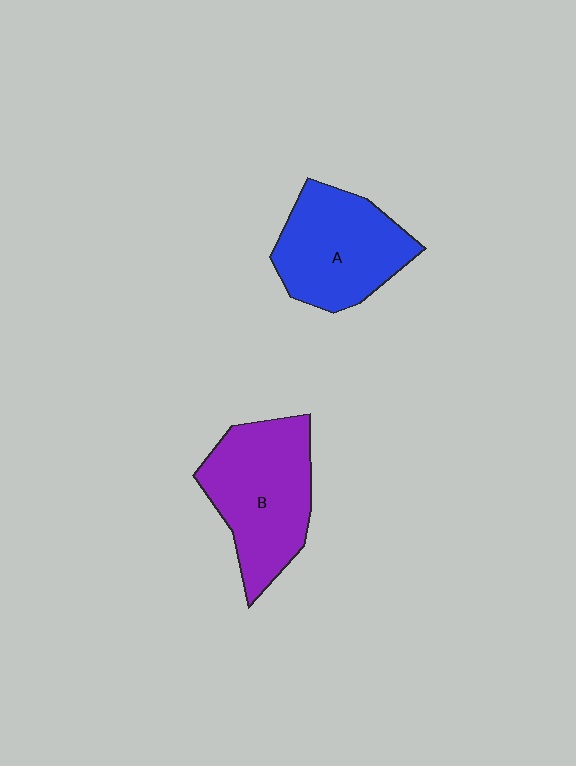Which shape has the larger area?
Shape B (purple).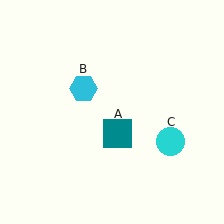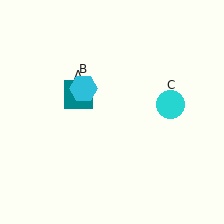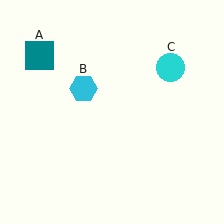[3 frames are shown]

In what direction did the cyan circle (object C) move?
The cyan circle (object C) moved up.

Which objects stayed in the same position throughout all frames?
Cyan hexagon (object B) remained stationary.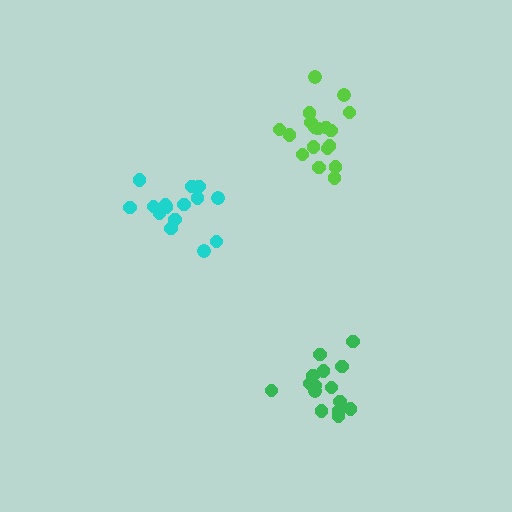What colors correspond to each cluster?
The clusters are colored: green, cyan, lime.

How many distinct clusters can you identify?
There are 3 distinct clusters.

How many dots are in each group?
Group 1: 15 dots, Group 2: 15 dots, Group 3: 18 dots (48 total).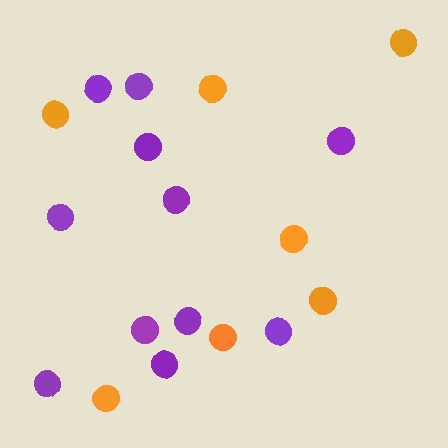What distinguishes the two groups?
There are 2 groups: one group of purple circles (11) and one group of orange circles (7).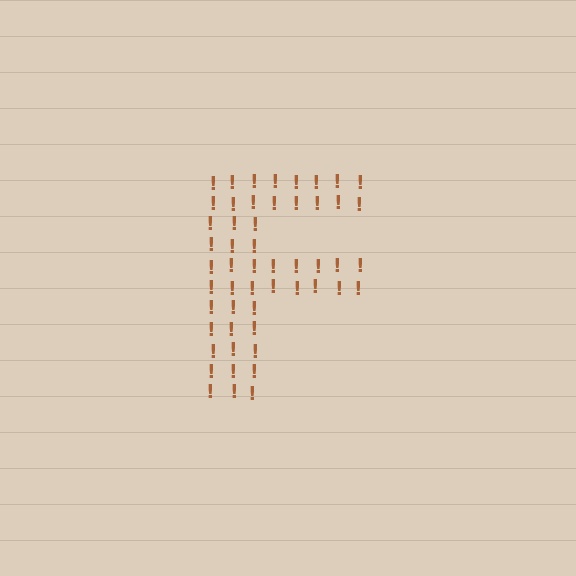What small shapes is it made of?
It is made of small exclamation marks.